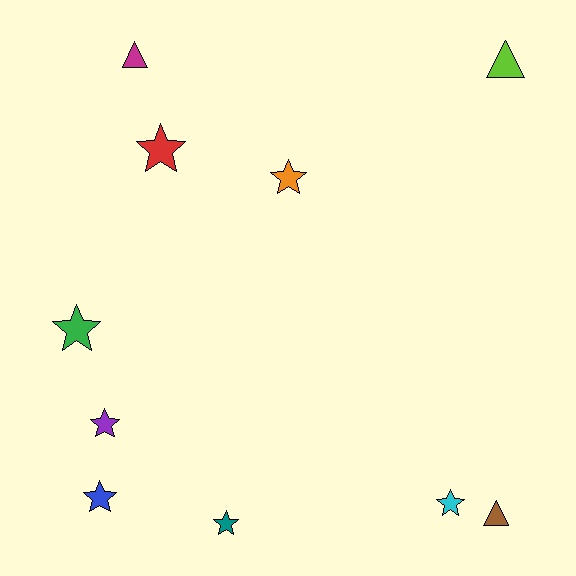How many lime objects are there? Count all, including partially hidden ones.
There is 1 lime object.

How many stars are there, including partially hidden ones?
There are 7 stars.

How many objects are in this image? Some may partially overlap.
There are 10 objects.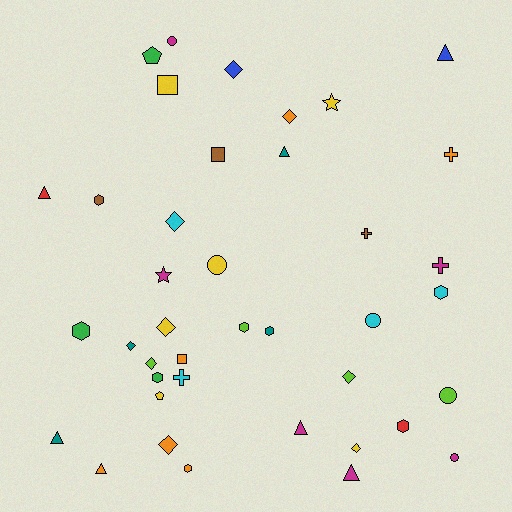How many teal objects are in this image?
There are 4 teal objects.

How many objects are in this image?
There are 40 objects.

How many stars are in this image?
There are 2 stars.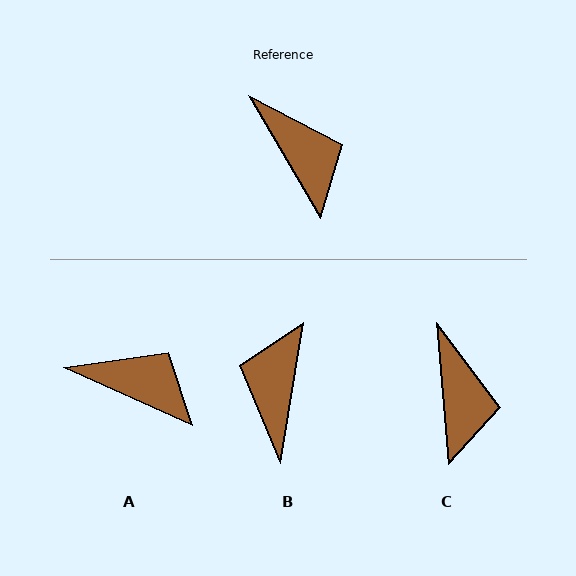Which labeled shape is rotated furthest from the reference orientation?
B, about 140 degrees away.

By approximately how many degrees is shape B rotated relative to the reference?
Approximately 140 degrees counter-clockwise.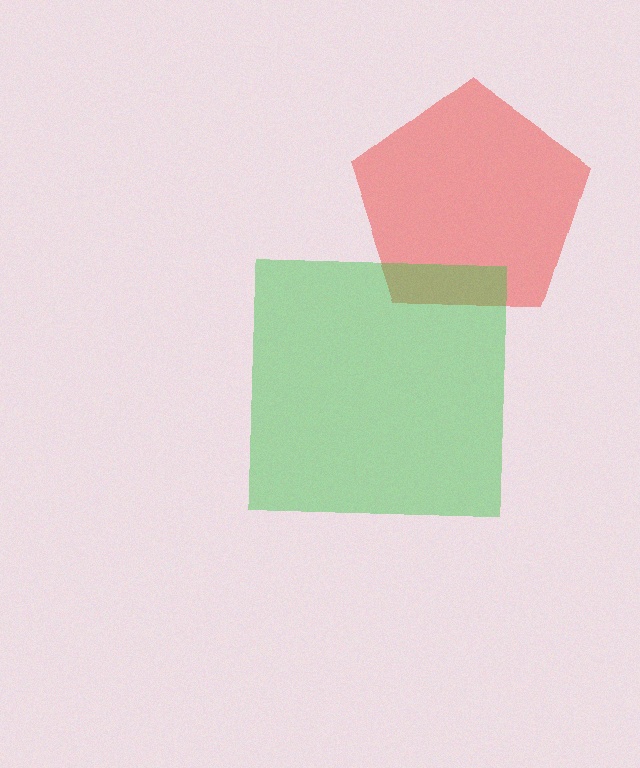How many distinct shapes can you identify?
There are 2 distinct shapes: a red pentagon, a green square.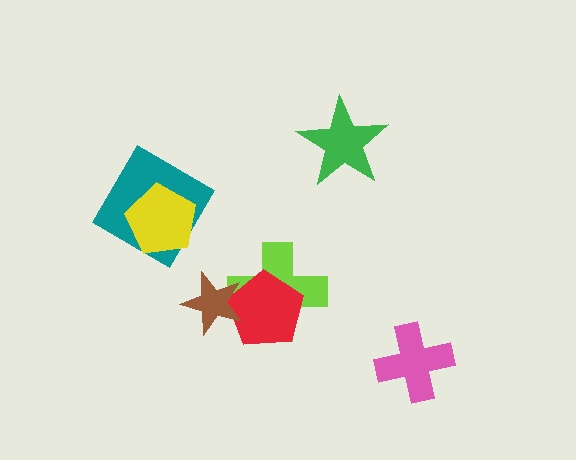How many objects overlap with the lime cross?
2 objects overlap with the lime cross.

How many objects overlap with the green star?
0 objects overlap with the green star.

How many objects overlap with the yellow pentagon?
1 object overlaps with the yellow pentagon.